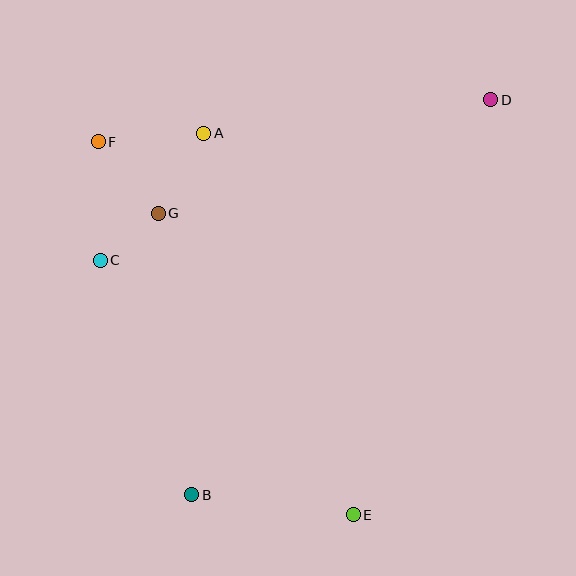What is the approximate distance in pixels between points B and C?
The distance between B and C is approximately 252 pixels.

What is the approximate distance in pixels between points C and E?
The distance between C and E is approximately 359 pixels.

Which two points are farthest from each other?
Points B and D are farthest from each other.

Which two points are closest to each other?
Points C and G are closest to each other.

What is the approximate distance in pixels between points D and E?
The distance between D and E is approximately 437 pixels.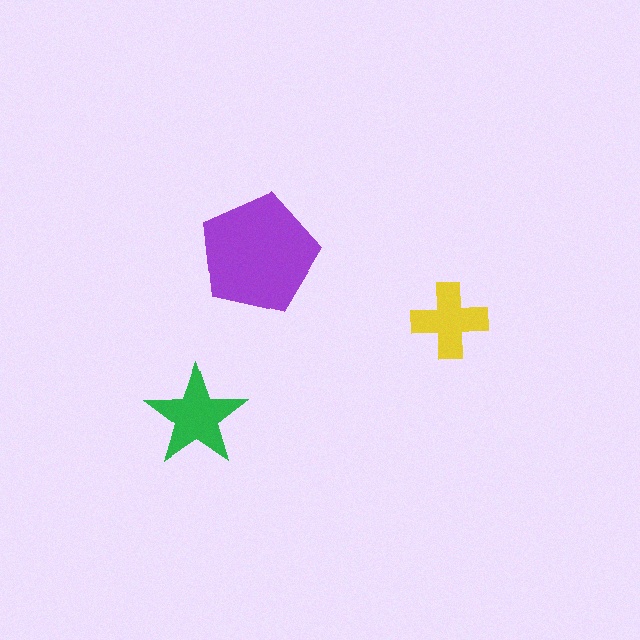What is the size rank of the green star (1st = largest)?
2nd.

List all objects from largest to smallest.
The purple pentagon, the green star, the yellow cross.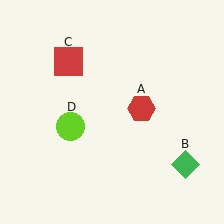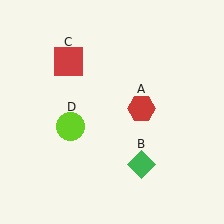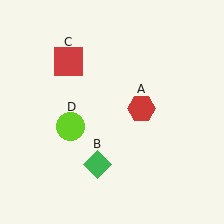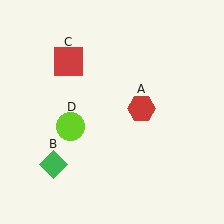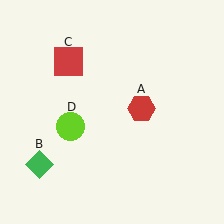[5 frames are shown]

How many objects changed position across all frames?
1 object changed position: green diamond (object B).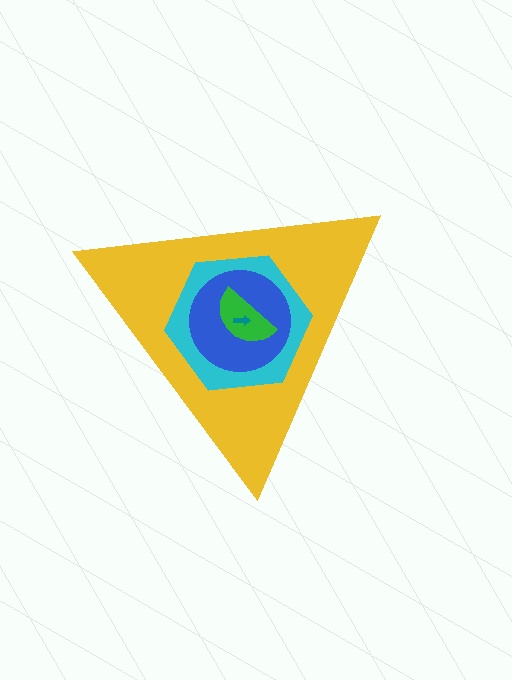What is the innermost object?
The teal arrow.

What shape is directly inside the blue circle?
The green semicircle.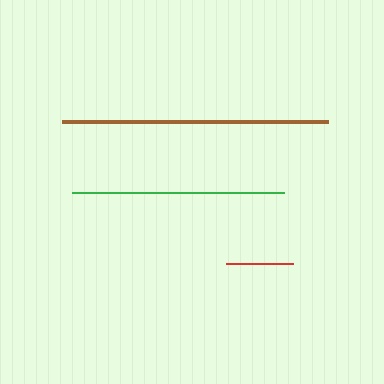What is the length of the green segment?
The green segment is approximately 212 pixels long.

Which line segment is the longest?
The brown line is the longest at approximately 266 pixels.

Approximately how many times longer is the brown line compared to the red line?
The brown line is approximately 4.0 times the length of the red line.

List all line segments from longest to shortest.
From longest to shortest: brown, green, red.